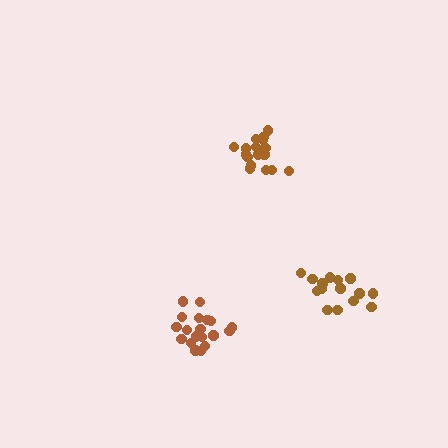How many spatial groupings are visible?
There are 3 spatial groupings.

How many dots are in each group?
Group 1: 16 dots, Group 2: 19 dots, Group 3: 17 dots (52 total).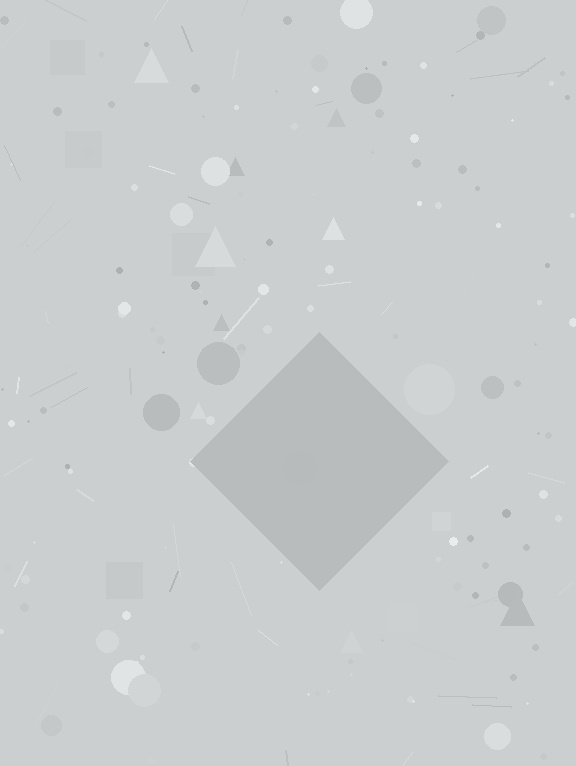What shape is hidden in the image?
A diamond is hidden in the image.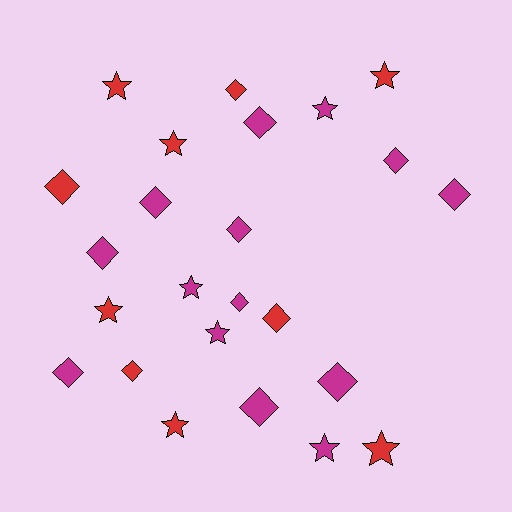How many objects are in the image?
There are 24 objects.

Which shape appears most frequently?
Diamond, with 14 objects.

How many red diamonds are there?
There are 4 red diamonds.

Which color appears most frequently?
Magenta, with 14 objects.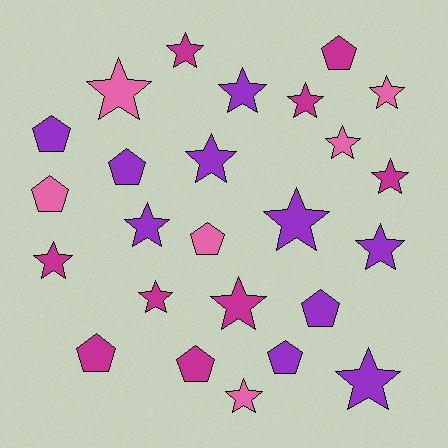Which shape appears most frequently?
Star, with 16 objects.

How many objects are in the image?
There are 25 objects.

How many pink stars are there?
There are 4 pink stars.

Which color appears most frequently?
Purple, with 10 objects.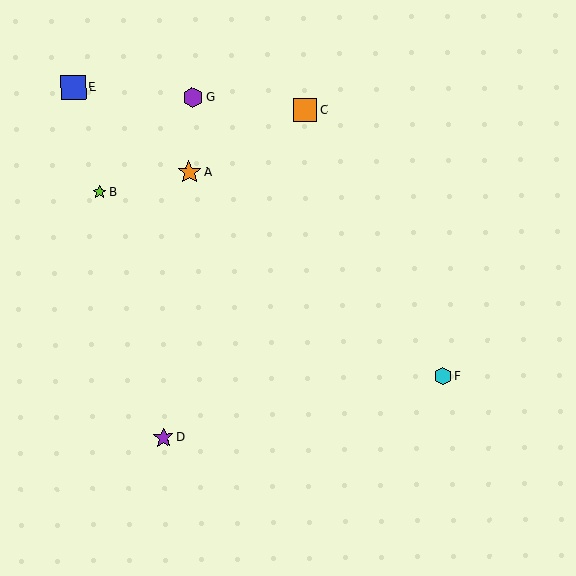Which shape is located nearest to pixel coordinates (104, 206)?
The lime star (labeled B) at (99, 192) is nearest to that location.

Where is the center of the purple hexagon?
The center of the purple hexagon is at (193, 98).